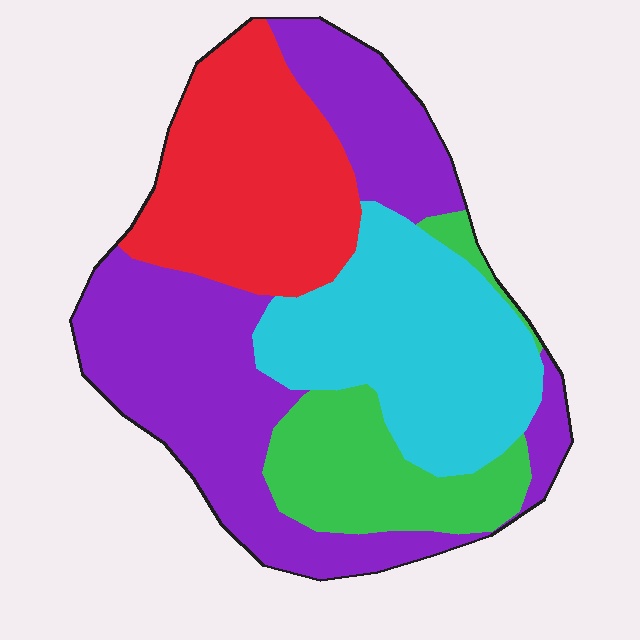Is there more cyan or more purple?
Purple.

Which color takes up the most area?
Purple, at roughly 35%.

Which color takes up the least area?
Green, at roughly 15%.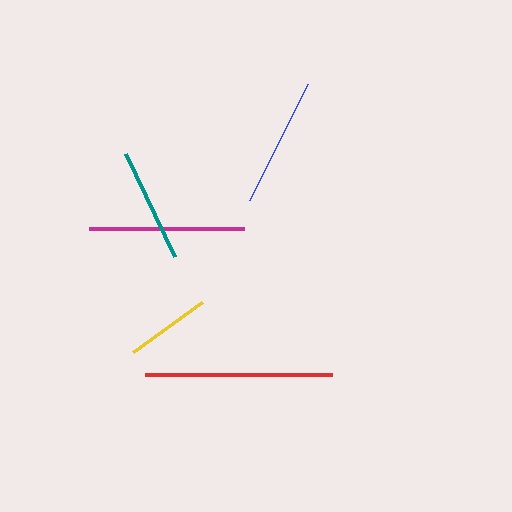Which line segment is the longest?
The red line is the longest at approximately 187 pixels.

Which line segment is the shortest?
The yellow line is the shortest at approximately 85 pixels.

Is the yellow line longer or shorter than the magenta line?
The magenta line is longer than the yellow line.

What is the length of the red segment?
The red segment is approximately 187 pixels long.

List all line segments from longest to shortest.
From longest to shortest: red, magenta, blue, teal, yellow.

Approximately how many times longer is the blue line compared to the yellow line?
The blue line is approximately 1.5 times the length of the yellow line.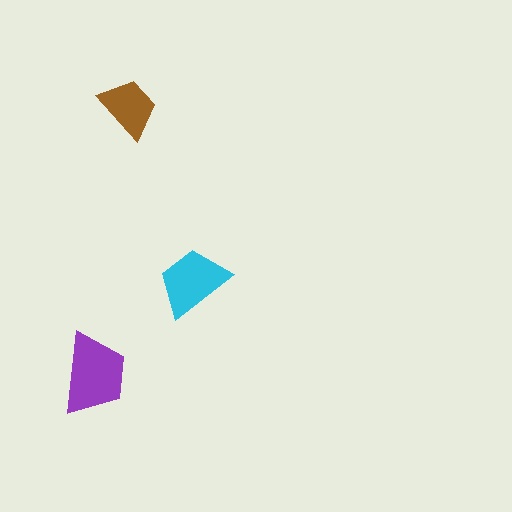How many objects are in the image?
There are 3 objects in the image.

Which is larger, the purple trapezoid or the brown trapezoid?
The purple one.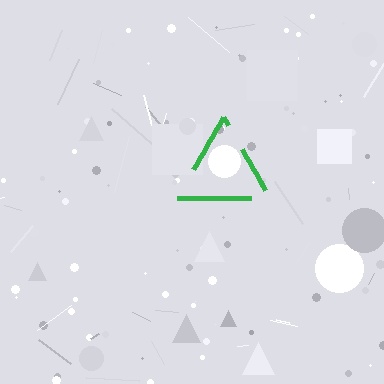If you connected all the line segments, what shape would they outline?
They would outline a triangle.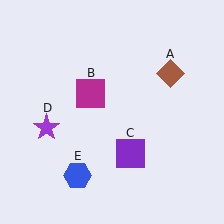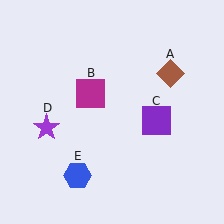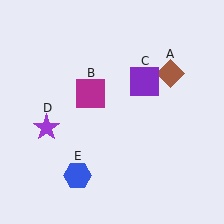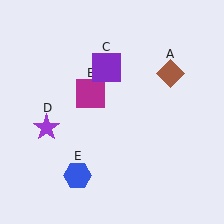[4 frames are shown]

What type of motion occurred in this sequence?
The purple square (object C) rotated counterclockwise around the center of the scene.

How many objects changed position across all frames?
1 object changed position: purple square (object C).